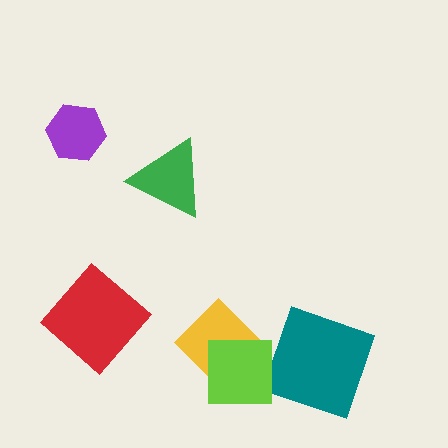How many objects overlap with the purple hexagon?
0 objects overlap with the purple hexagon.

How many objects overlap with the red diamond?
0 objects overlap with the red diamond.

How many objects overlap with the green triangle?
0 objects overlap with the green triangle.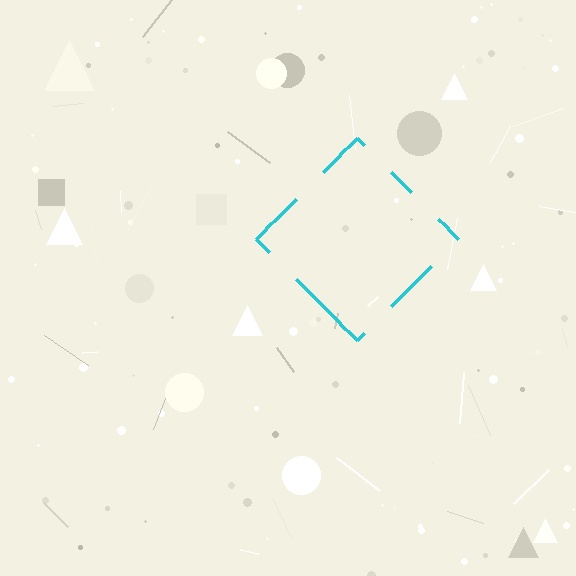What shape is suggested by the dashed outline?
The dashed outline suggests a diamond.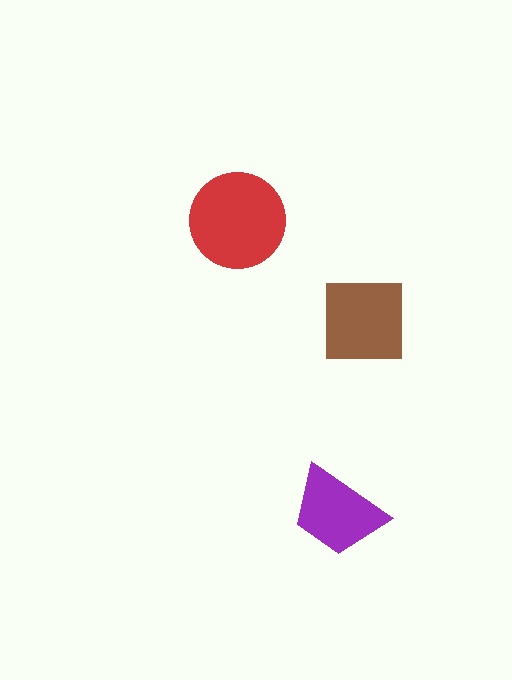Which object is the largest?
The red circle.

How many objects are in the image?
There are 3 objects in the image.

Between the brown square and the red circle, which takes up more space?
The red circle.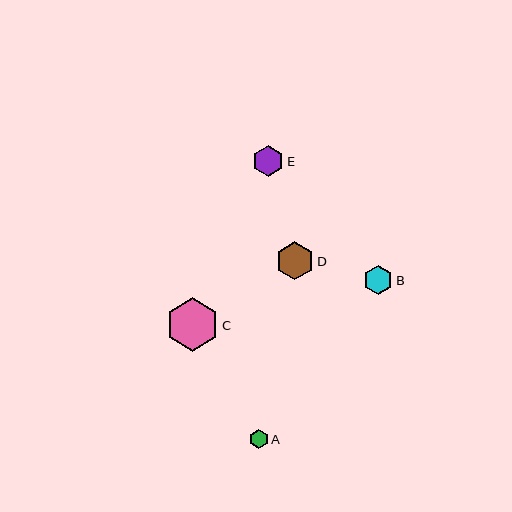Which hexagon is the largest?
Hexagon C is the largest with a size of approximately 53 pixels.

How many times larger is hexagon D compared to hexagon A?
Hexagon D is approximately 2.0 times the size of hexagon A.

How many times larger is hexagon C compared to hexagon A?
Hexagon C is approximately 2.8 times the size of hexagon A.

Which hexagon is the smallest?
Hexagon A is the smallest with a size of approximately 19 pixels.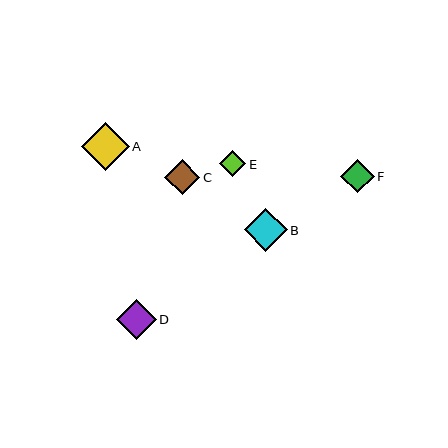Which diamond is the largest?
Diamond A is the largest with a size of approximately 47 pixels.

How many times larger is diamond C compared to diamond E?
Diamond C is approximately 1.3 times the size of diamond E.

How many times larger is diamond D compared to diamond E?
Diamond D is approximately 1.5 times the size of diamond E.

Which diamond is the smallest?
Diamond E is the smallest with a size of approximately 26 pixels.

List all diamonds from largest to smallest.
From largest to smallest: A, B, D, C, F, E.